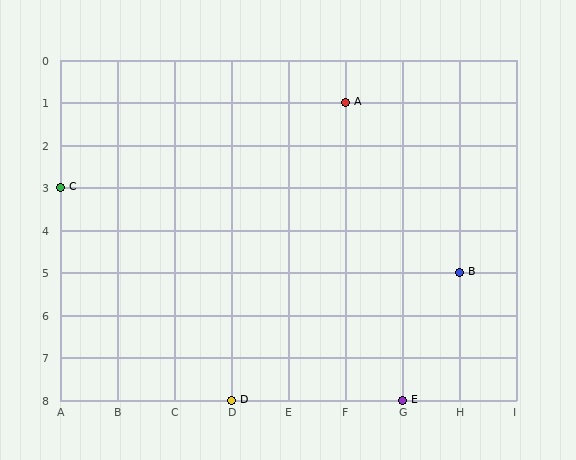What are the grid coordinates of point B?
Point B is at grid coordinates (H, 5).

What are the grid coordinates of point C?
Point C is at grid coordinates (A, 3).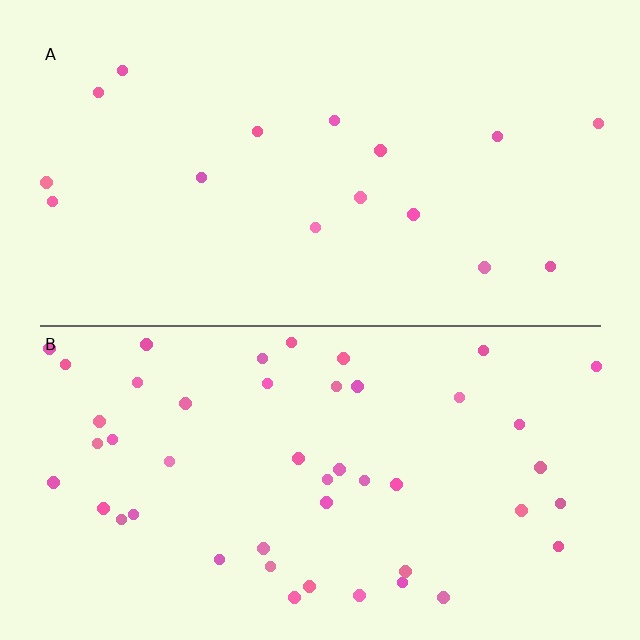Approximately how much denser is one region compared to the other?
Approximately 2.9× — region B over region A.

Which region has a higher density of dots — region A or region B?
B (the bottom).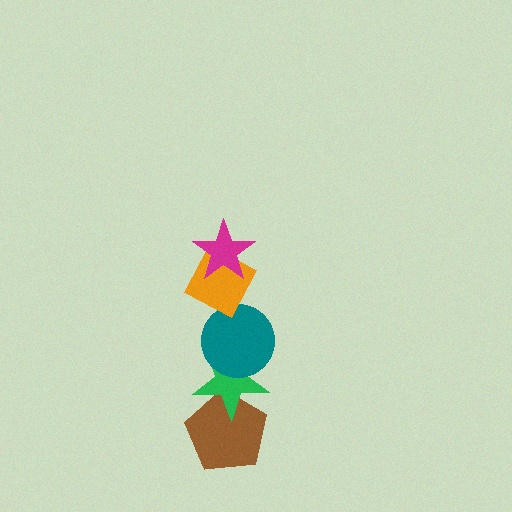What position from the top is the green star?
The green star is 4th from the top.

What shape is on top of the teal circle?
The orange diamond is on top of the teal circle.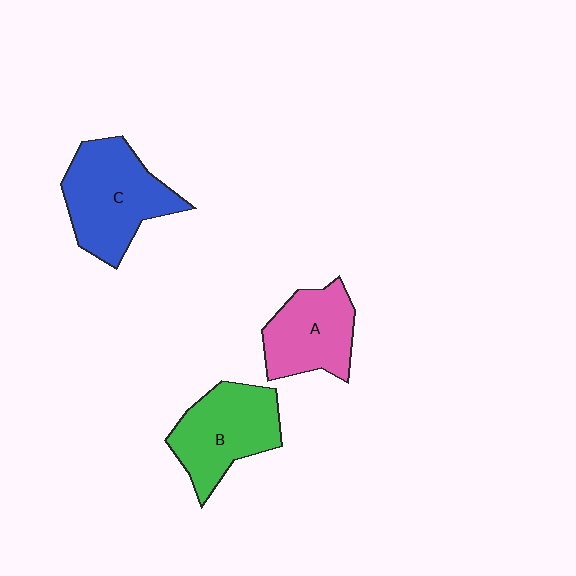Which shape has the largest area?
Shape C (blue).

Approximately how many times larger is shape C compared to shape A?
Approximately 1.3 times.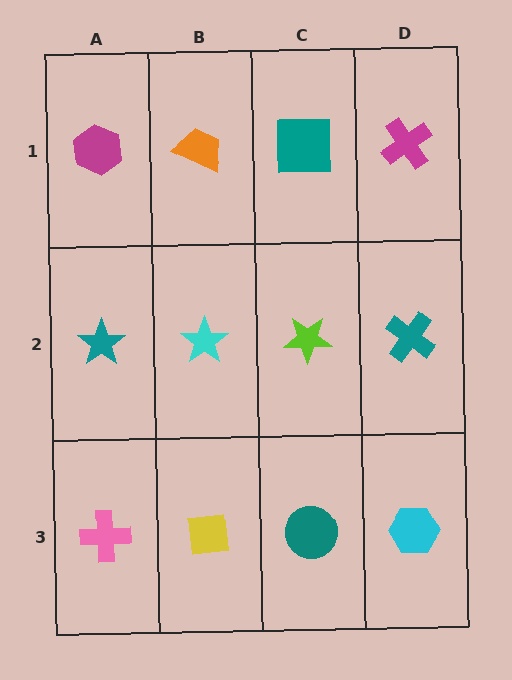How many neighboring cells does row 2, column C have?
4.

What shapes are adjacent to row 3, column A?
A teal star (row 2, column A), a yellow square (row 3, column B).